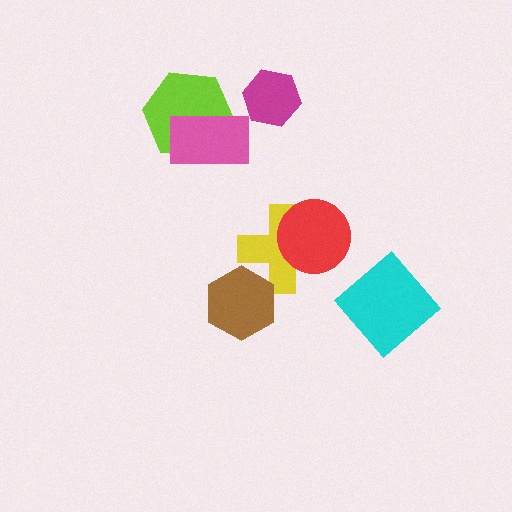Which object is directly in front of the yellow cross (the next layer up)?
The red circle is directly in front of the yellow cross.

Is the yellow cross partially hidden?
Yes, it is partially covered by another shape.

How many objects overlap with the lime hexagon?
1 object overlaps with the lime hexagon.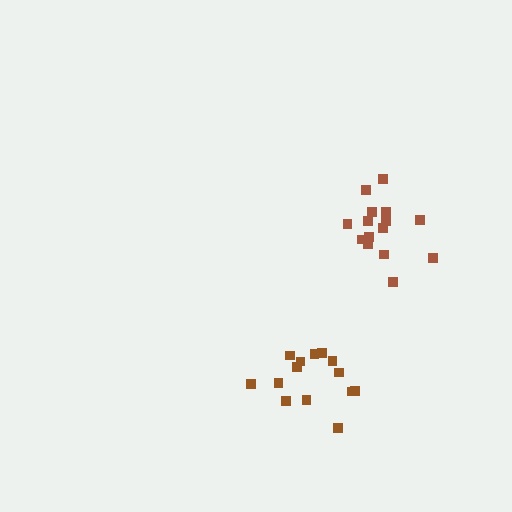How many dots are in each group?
Group 1: 15 dots, Group 2: 14 dots (29 total).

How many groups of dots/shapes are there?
There are 2 groups.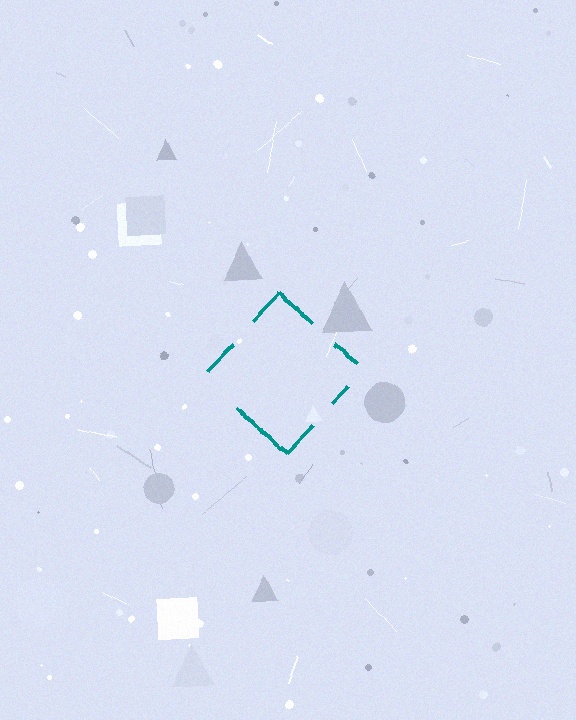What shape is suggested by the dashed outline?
The dashed outline suggests a diamond.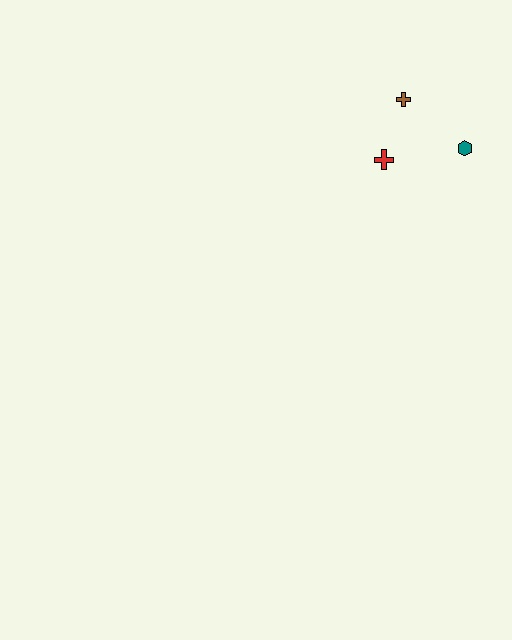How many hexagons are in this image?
There is 1 hexagon.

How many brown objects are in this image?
There is 1 brown object.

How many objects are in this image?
There are 3 objects.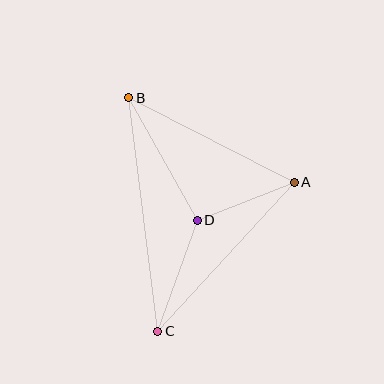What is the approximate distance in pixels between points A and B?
The distance between A and B is approximately 186 pixels.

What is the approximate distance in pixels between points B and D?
The distance between B and D is approximately 140 pixels.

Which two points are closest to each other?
Points A and D are closest to each other.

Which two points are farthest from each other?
Points B and C are farthest from each other.